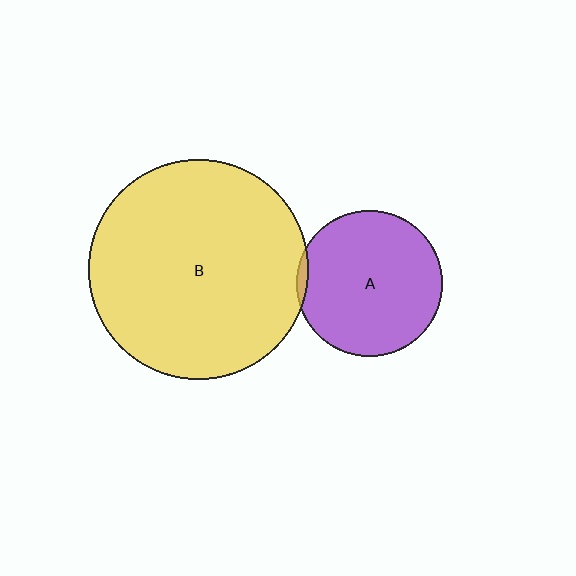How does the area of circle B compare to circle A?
Approximately 2.3 times.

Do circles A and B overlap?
Yes.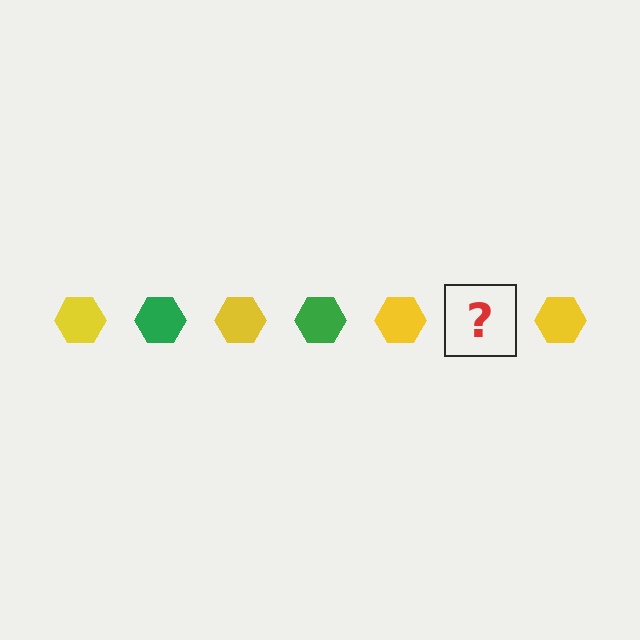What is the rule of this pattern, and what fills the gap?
The rule is that the pattern cycles through yellow, green hexagons. The gap should be filled with a green hexagon.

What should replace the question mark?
The question mark should be replaced with a green hexagon.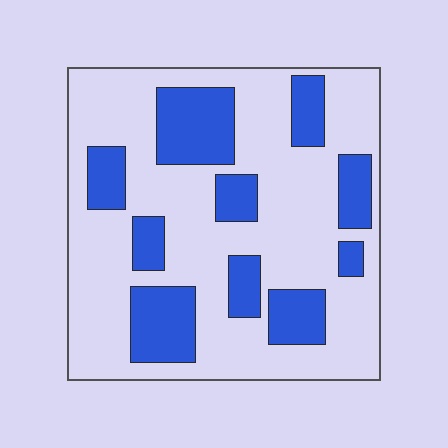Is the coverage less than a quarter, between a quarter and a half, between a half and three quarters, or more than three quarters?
Between a quarter and a half.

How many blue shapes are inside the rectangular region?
10.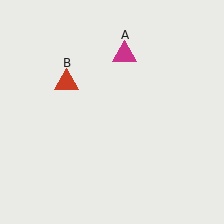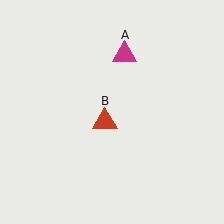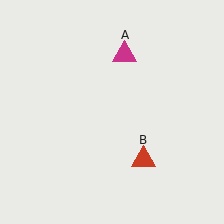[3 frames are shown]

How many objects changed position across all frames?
1 object changed position: red triangle (object B).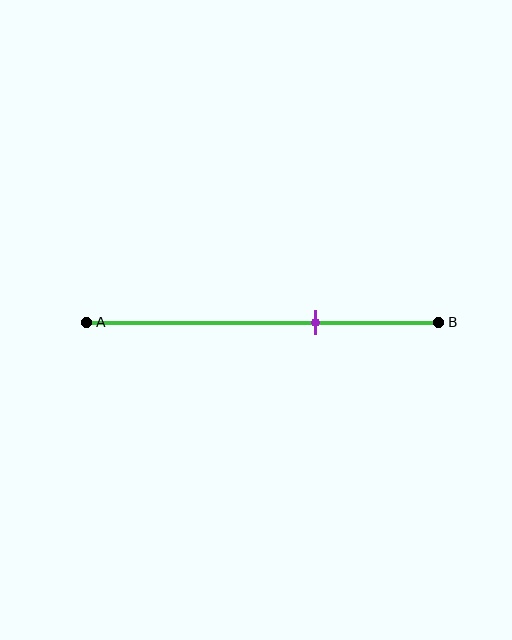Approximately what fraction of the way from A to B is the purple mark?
The purple mark is approximately 65% of the way from A to B.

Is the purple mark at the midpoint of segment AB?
No, the mark is at about 65% from A, not at the 50% midpoint.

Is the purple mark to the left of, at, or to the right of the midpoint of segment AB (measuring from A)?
The purple mark is to the right of the midpoint of segment AB.